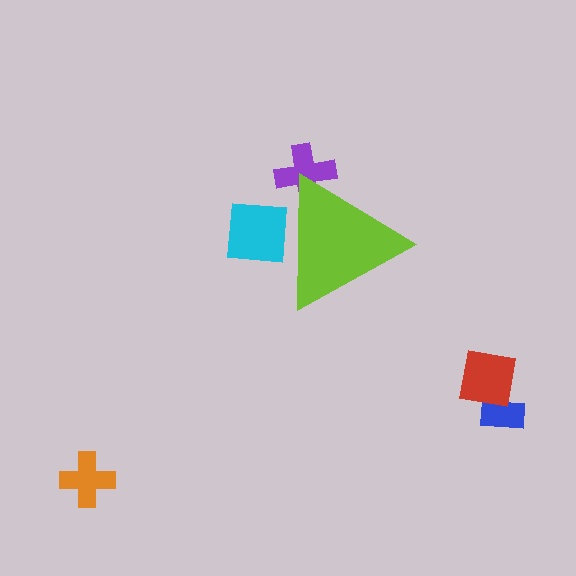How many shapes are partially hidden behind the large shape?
2 shapes are partially hidden.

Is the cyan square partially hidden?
Yes, the cyan square is partially hidden behind the lime triangle.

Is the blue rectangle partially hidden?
No, the blue rectangle is fully visible.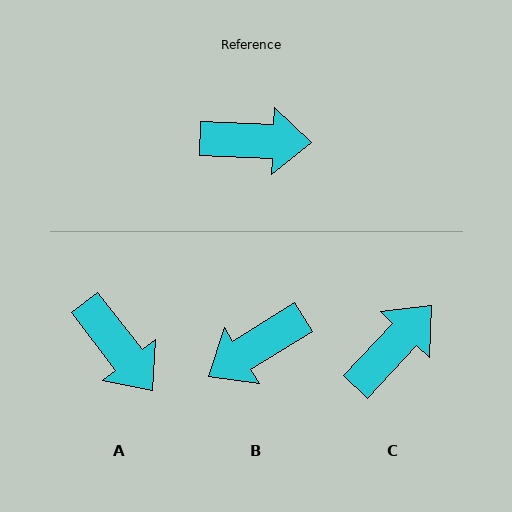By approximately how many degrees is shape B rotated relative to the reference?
Approximately 146 degrees clockwise.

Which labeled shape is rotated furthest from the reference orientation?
B, about 146 degrees away.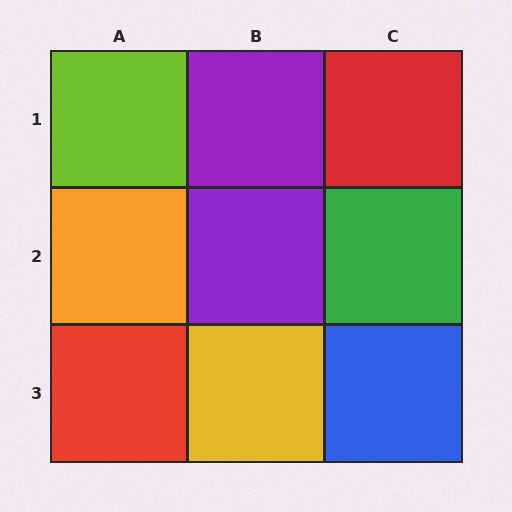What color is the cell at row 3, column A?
Red.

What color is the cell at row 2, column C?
Green.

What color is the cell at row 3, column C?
Blue.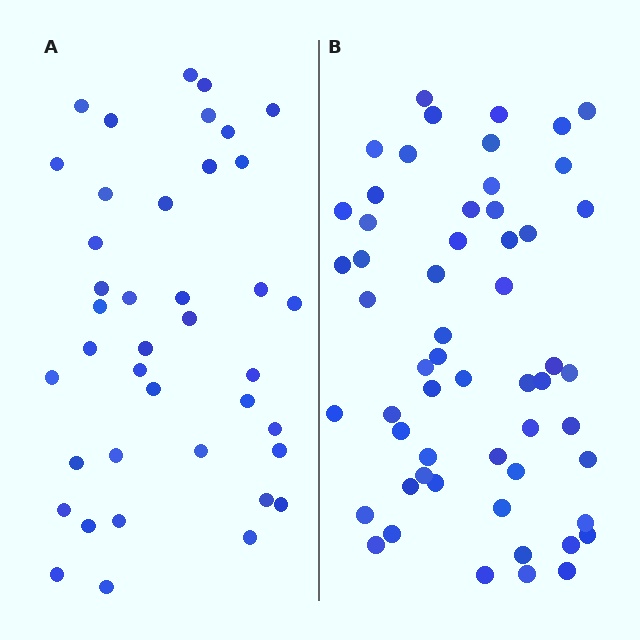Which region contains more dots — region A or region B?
Region B (the right region) has more dots.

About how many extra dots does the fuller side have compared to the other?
Region B has approximately 15 more dots than region A.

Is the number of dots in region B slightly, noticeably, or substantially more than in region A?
Region B has noticeably more, but not dramatically so. The ratio is roughly 1.4 to 1.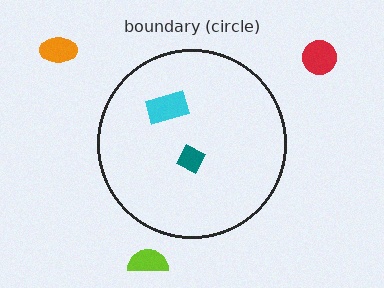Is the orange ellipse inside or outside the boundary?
Outside.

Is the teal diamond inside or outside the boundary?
Inside.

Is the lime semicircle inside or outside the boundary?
Outside.